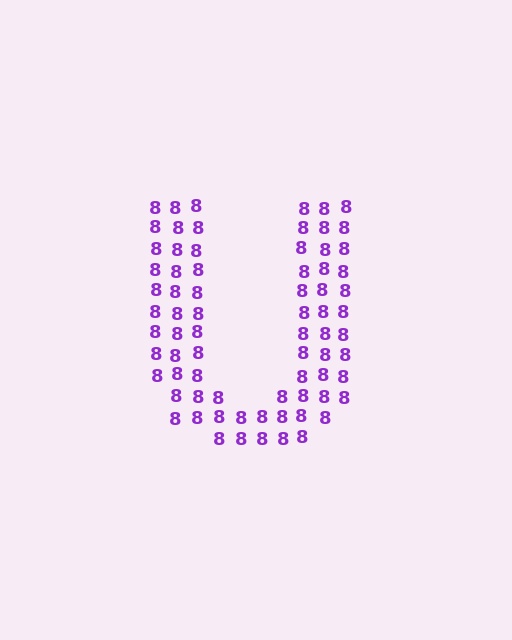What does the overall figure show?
The overall figure shows the letter U.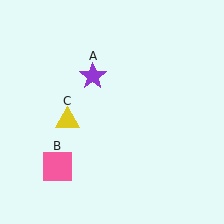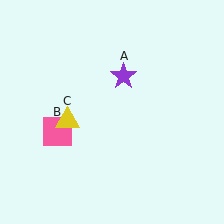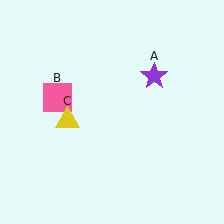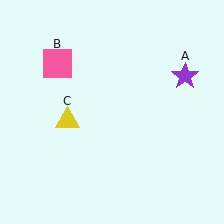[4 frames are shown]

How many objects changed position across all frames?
2 objects changed position: purple star (object A), pink square (object B).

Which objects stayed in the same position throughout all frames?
Yellow triangle (object C) remained stationary.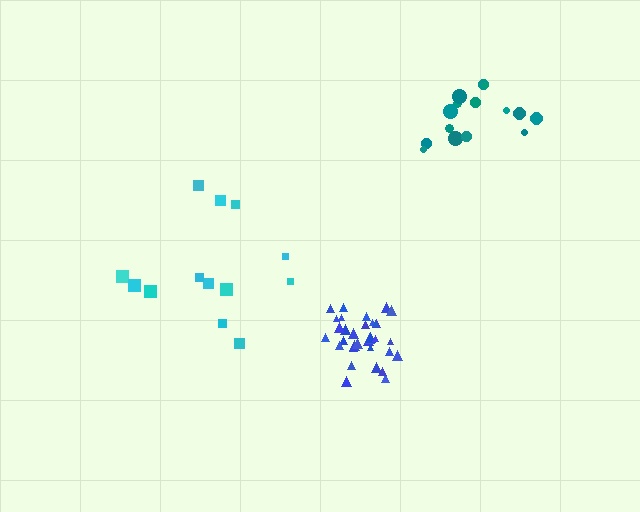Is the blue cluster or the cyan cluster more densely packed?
Blue.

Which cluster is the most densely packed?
Blue.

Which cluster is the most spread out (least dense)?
Cyan.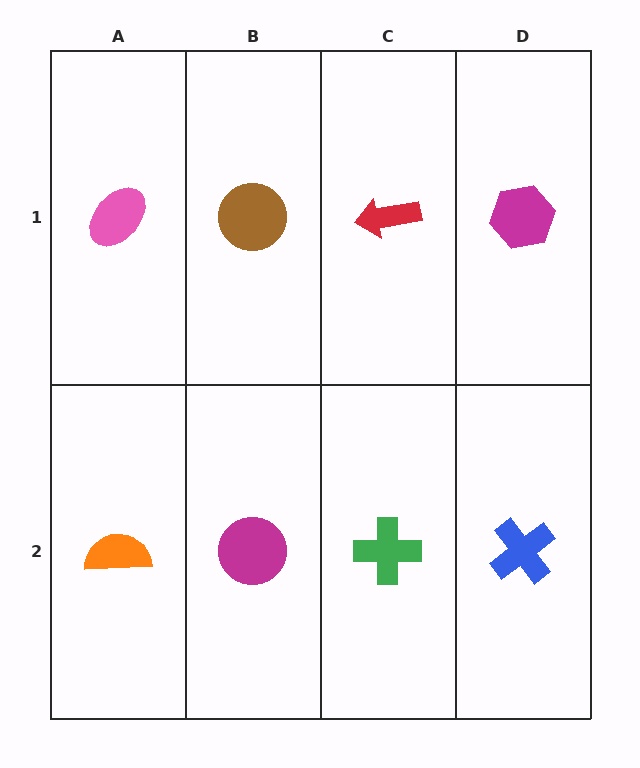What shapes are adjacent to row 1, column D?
A blue cross (row 2, column D), a red arrow (row 1, column C).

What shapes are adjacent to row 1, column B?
A magenta circle (row 2, column B), a pink ellipse (row 1, column A), a red arrow (row 1, column C).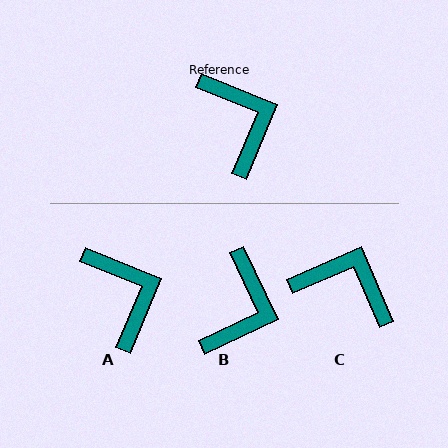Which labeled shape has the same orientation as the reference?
A.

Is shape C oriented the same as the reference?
No, it is off by about 46 degrees.